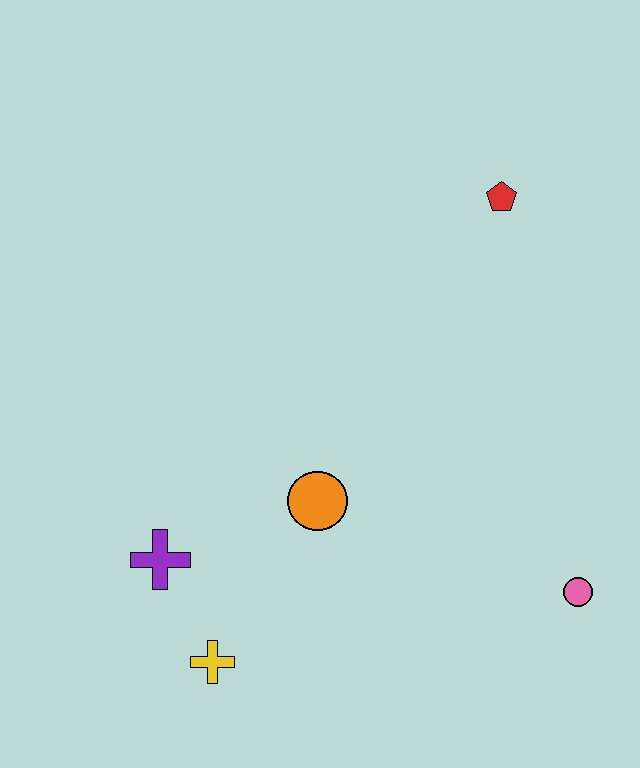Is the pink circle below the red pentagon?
Yes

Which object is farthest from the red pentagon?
The yellow cross is farthest from the red pentagon.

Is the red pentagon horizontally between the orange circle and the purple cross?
No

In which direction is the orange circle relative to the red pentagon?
The orange circle is below the red pentagon.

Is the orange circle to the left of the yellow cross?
No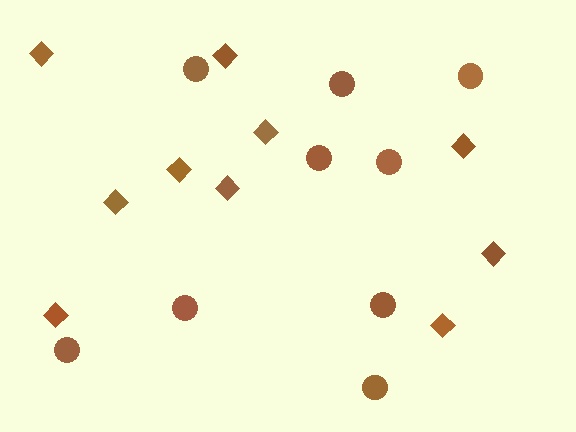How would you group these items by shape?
There are 2 groups: one group of diamonds (10) and one group of circles (9).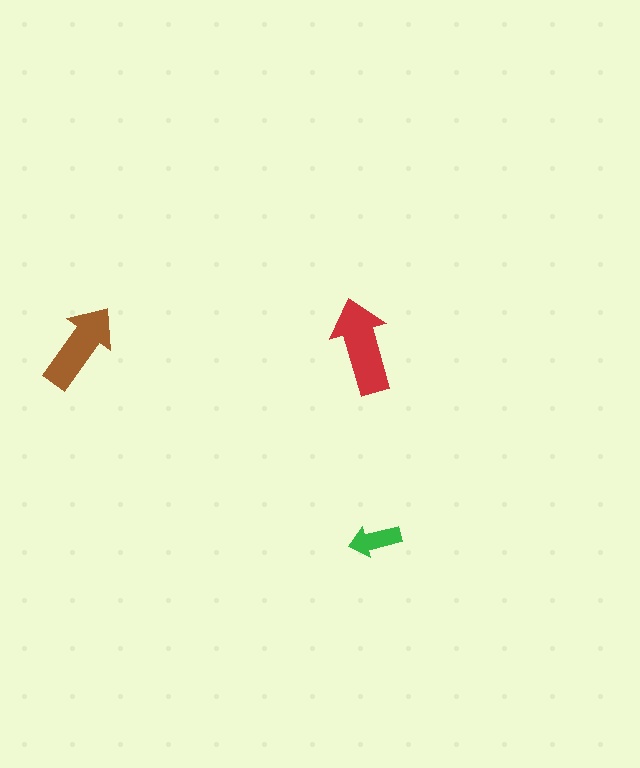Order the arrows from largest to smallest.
the red one, the brown one, the green one.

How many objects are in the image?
There are 3 objects in the image.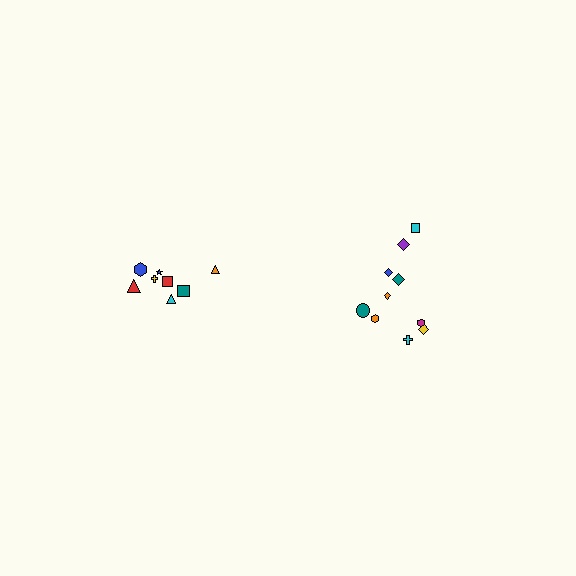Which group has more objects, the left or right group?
The right group.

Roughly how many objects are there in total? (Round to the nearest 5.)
Roughly 20 objects in total.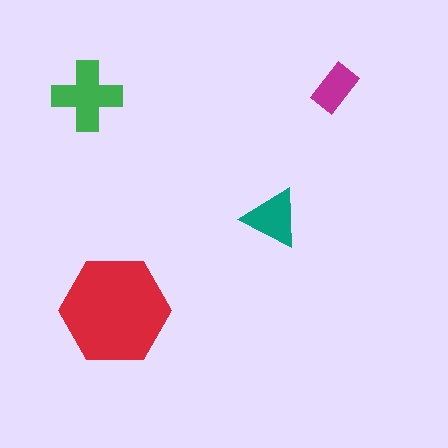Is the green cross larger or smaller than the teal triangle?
Larger.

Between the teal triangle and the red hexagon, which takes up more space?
The red hexagon.